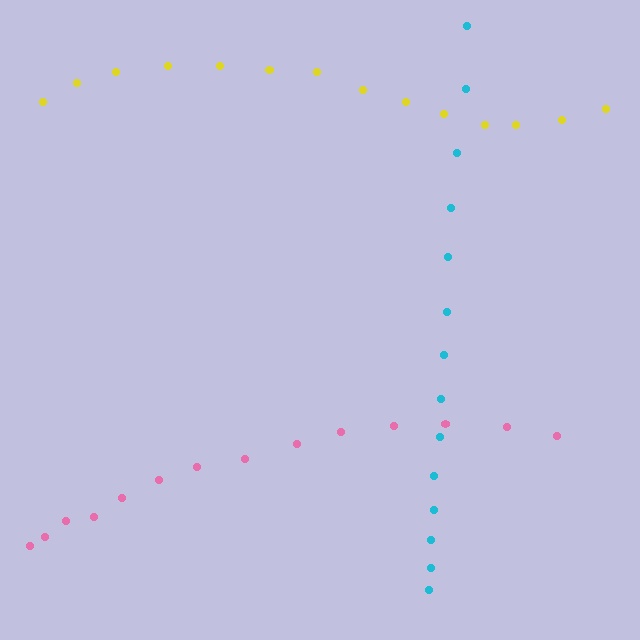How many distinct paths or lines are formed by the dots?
There are 3 distinct paths.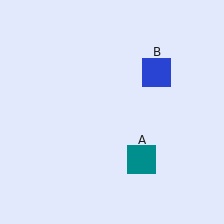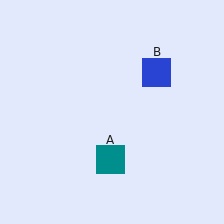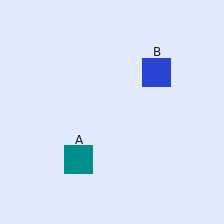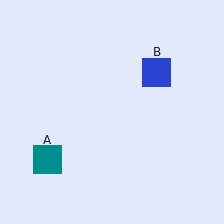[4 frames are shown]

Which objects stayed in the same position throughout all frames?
Blue square (object B) remained stationary.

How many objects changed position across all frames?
1 object changed position: teal square (object A).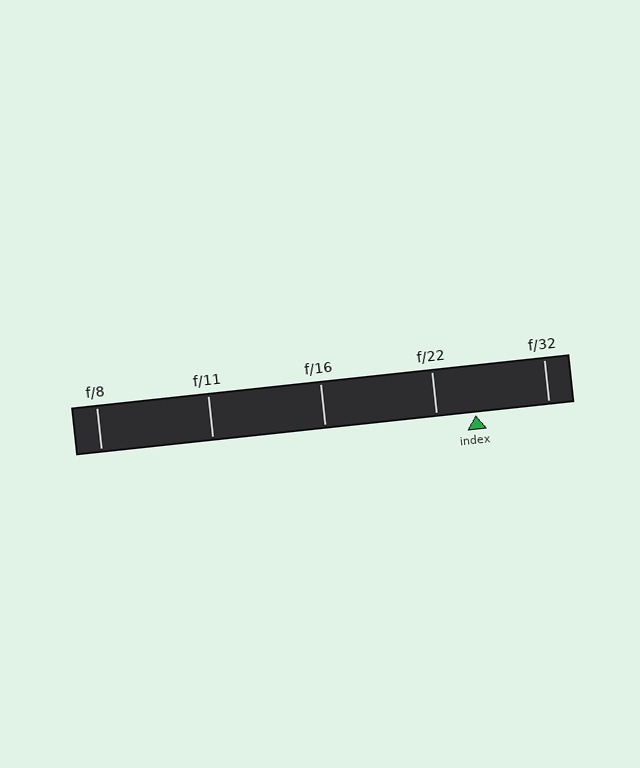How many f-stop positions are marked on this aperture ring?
There are 5 f-stop positions marked.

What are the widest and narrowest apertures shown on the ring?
The widest aperture shown is f/8 and the narrowest is f/32.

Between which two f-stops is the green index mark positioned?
The index mark is between f/22 and f/32.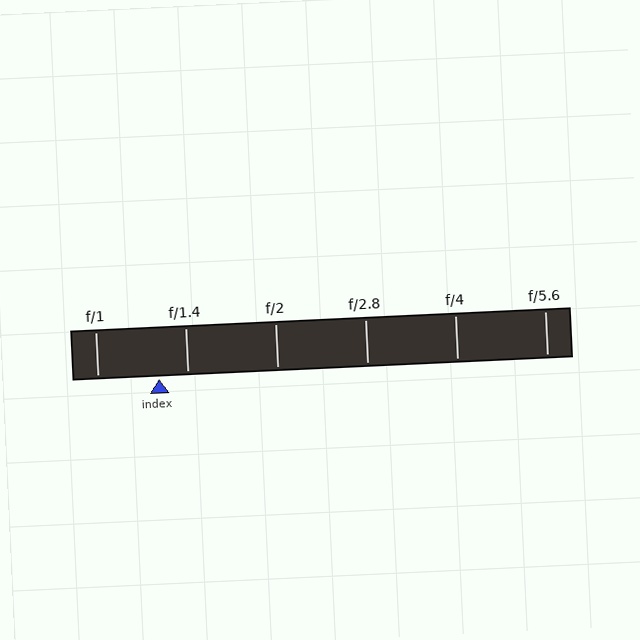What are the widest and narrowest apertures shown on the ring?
The widest aperture shown is f/1 and the narrowest is f/5.6.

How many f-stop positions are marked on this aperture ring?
There are 6 f-stop positions marked.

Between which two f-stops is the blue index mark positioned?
The index mark is between f/1 and f/1.4.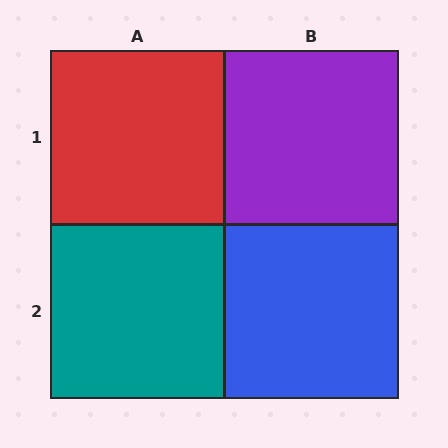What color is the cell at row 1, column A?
Red.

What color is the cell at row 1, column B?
Purple.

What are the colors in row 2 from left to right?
Teal, blue.